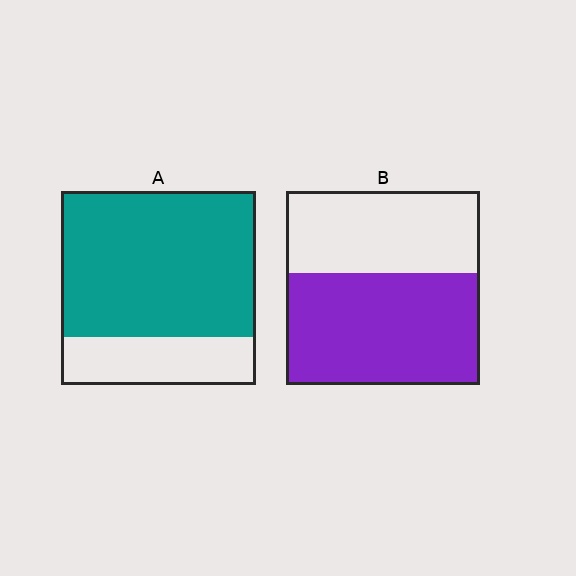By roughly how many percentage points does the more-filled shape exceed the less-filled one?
By roughly 20 percentage points (A over B).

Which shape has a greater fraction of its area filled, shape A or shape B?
Shape A.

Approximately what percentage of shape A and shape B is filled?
A is approximately 75% and B is approximately 60%.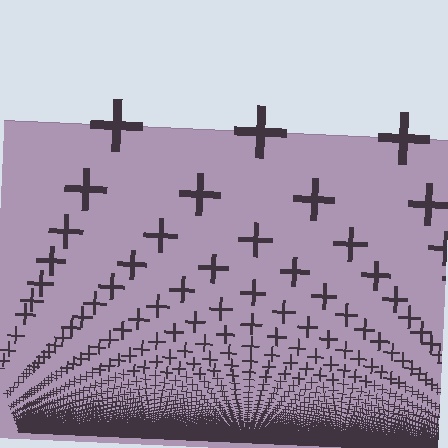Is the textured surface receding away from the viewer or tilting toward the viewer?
The surface appears to tilt toward the viewer. Texture elements get larger and sparser toward the top.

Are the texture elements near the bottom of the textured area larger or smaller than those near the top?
Smaller. The gradient is inverted — elements near the bottom are smaller and denser.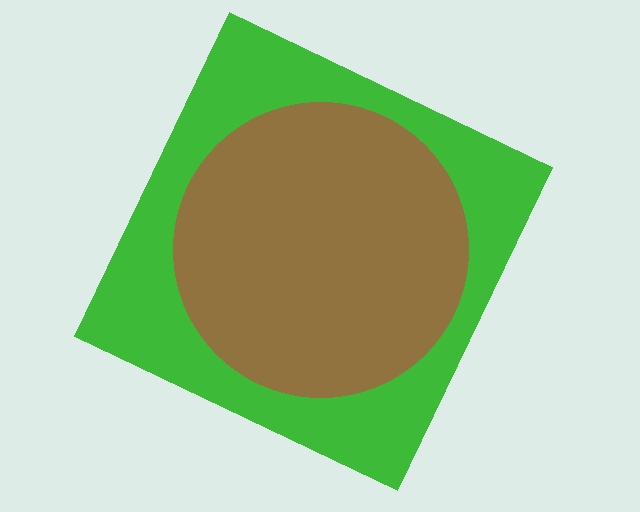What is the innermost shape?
The brown circle.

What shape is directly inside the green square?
The brown circle.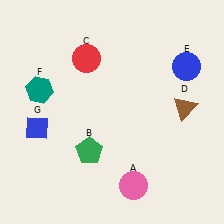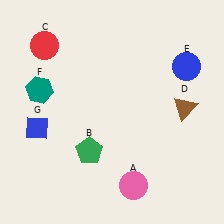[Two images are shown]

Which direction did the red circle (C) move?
The red circle (C) moved left.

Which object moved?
The red circle (C) moved left.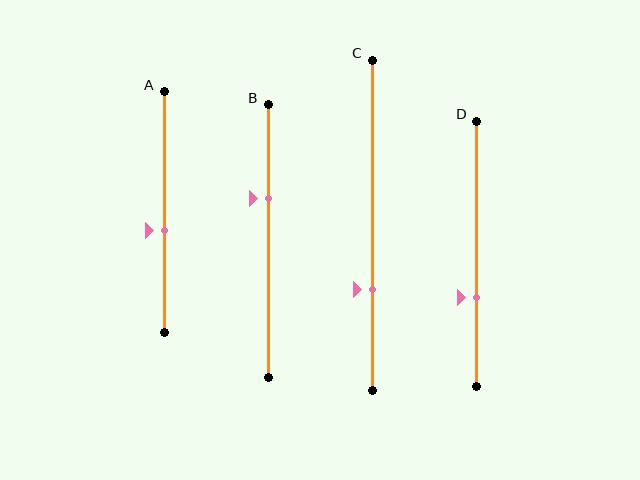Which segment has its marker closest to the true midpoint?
Segment A has its marker closest to the true midpoint.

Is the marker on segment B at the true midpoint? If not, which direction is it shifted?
No, the marker on segment B is shifted upward by about 16% of the segment length.